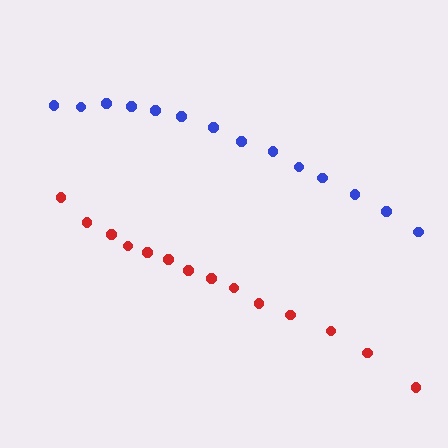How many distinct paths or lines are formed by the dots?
There are 2 distinct paths.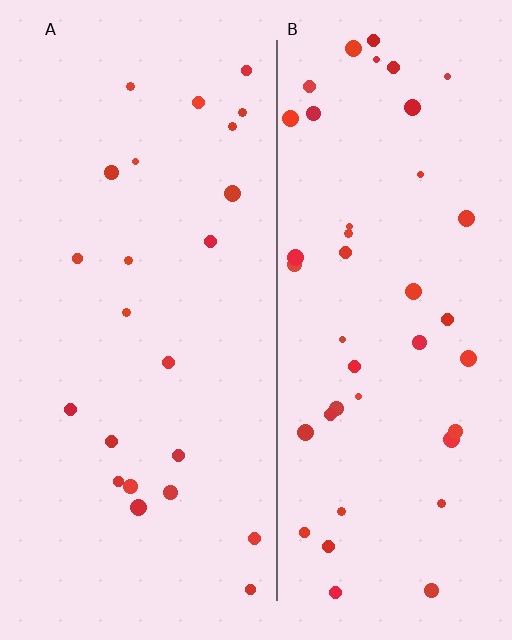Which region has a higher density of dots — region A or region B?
B (the right).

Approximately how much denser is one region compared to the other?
Approximately 1.9× — region B over region A.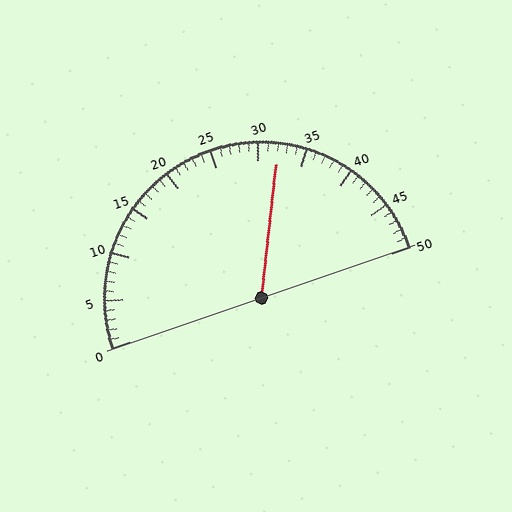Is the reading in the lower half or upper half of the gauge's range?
The reading is in the upper half of the range (0 to 50).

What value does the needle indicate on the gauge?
The needle indicates approximately 32.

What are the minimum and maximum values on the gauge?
The gauge ranges from 0 to 50.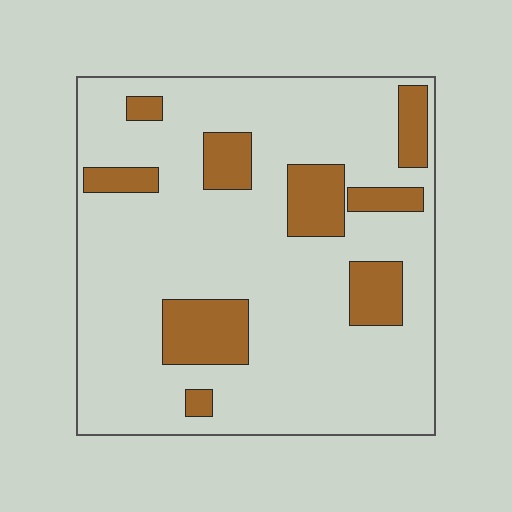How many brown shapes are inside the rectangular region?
9.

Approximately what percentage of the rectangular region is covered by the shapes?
Approximately 20%.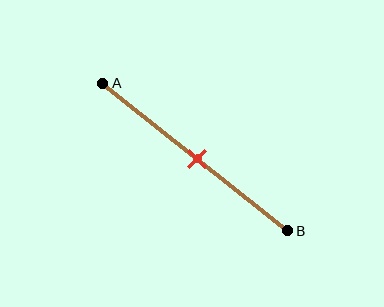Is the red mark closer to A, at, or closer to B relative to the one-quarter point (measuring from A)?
The red mark is closer to point B than the one-quarter point of segment AB.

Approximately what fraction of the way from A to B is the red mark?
The red mark is approximately 50% of the way from A to B.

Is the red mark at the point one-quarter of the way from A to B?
No, the mark is at about 50% from A, not at the 25% one-quarter point.